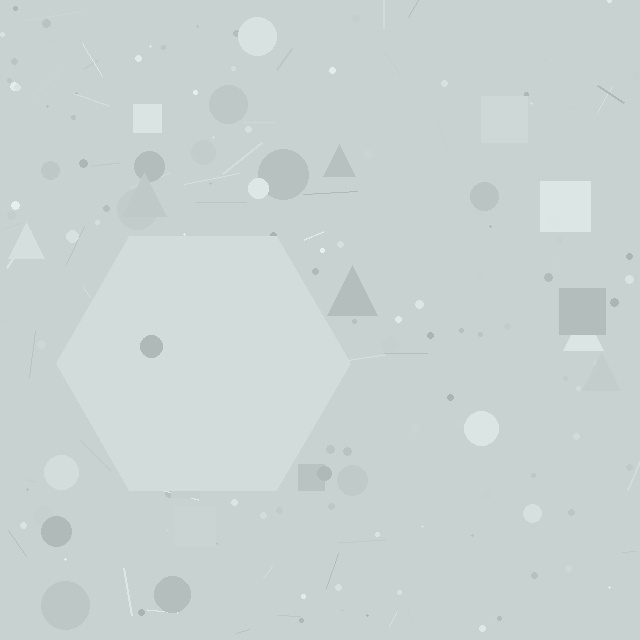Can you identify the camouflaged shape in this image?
The camouflaged shape is a hexagon.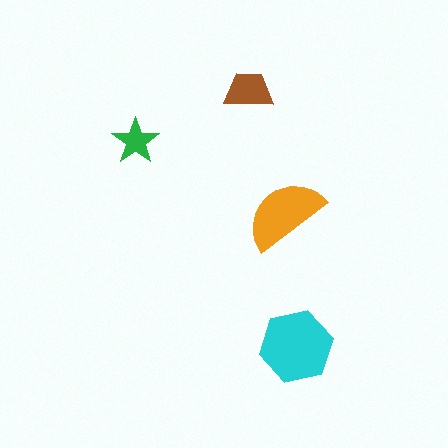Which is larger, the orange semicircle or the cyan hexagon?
The cyan hexagon.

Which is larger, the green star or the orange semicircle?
The orange semicircle.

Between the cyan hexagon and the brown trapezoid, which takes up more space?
The cyan hexagon.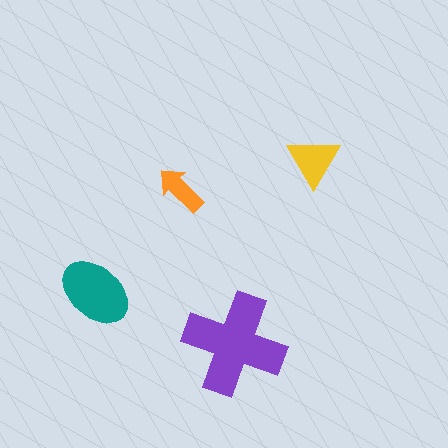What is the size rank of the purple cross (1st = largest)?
1st.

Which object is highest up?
The yellow triangle is topmost.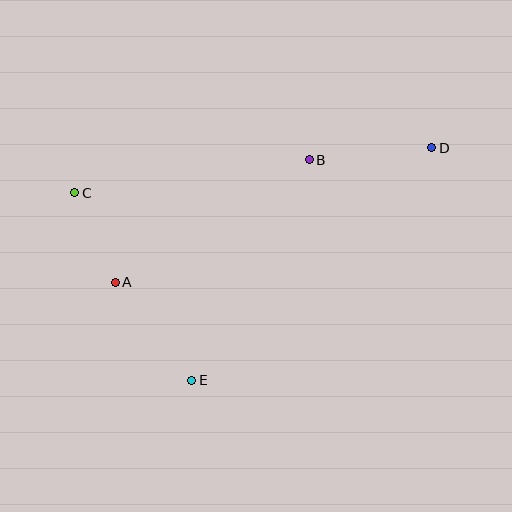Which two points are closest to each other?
Points A and C are closest to each other.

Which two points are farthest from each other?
Points C and D are farthest from each other.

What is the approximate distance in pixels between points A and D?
The distance between A and D is approximately 344 pixels.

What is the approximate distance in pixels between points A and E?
The distance between A and E is approximately 124 pixels.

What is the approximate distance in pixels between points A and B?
The distance between A and B is approximately 230 pixels.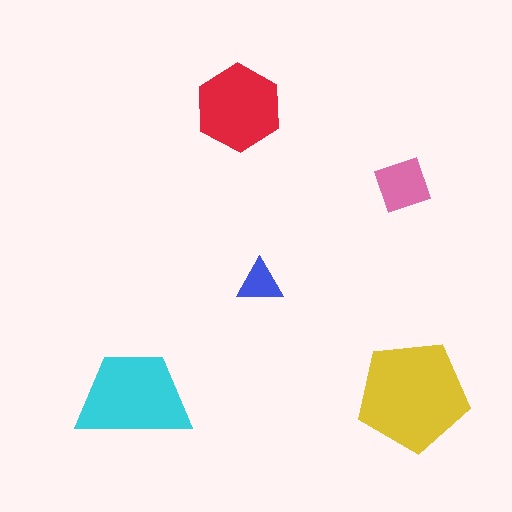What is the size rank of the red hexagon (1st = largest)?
3rd.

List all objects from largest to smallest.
The yellow pentagon, the cyan trapezoid, the red hexagon, the pink diamond, the blue triangle.